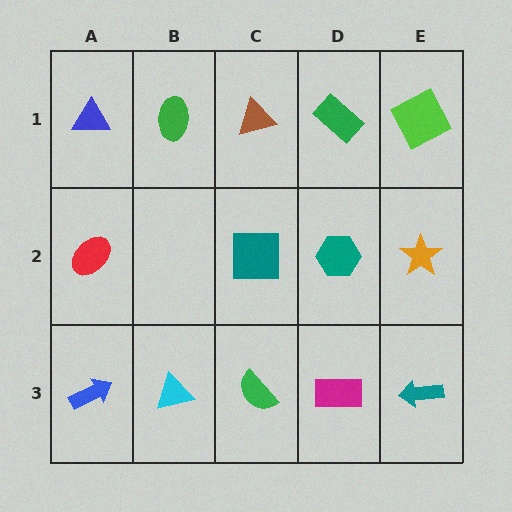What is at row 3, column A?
A blue arrow.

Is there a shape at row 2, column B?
No, that cell is empty.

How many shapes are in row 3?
5 shapes.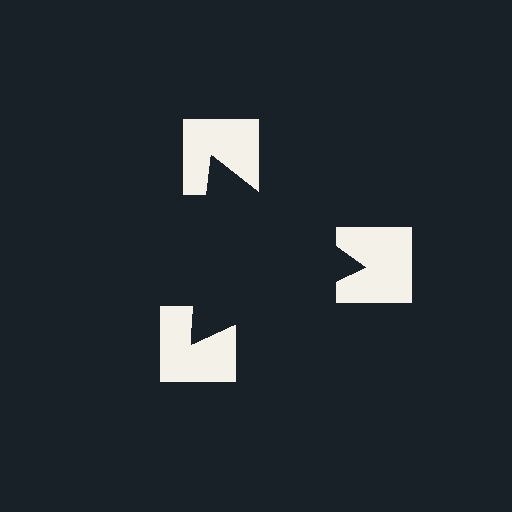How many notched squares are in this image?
There are 3 — one at each vertex of the illusory triangle.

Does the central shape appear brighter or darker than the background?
It typically appears slightly darker than the background, even though no actual brightness change is drawn.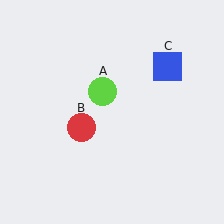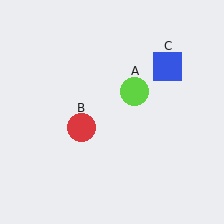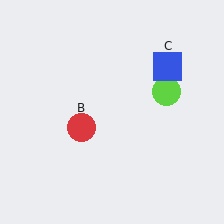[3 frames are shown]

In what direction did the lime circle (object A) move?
The lime circle (object A) moved right.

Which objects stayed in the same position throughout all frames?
Red circle (object B) and blue square (object C) remained stationary.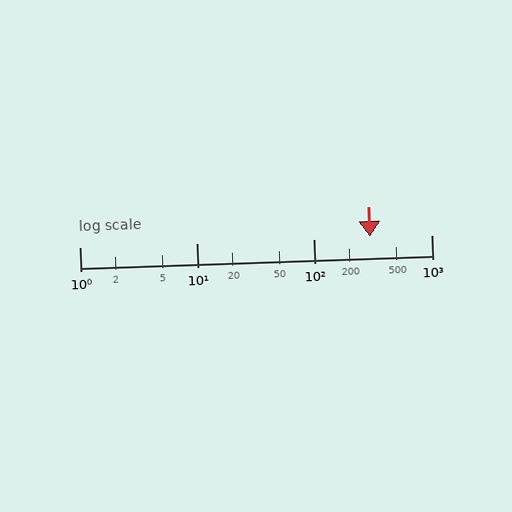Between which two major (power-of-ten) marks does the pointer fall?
The pointer is between 100 and 1000.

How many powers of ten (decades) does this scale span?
The scale spans 3 decades, from 1 to 1000.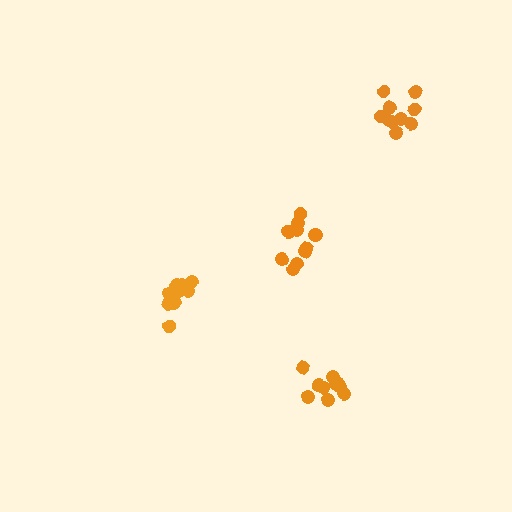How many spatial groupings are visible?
There are 4 spatial groupings.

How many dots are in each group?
Group 1: 9 dots, Group 2: 10 dots, Group 3: 12 dots, Group 4: 10 dots (41 total).